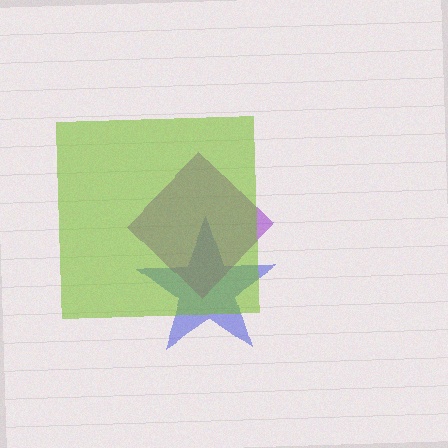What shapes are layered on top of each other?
The layered shapes are: a blue star, a purple diamond, a lime square.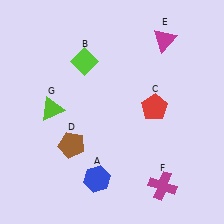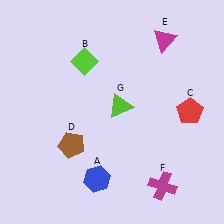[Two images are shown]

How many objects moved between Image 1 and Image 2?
2 objects moved between the two images.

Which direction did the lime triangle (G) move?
The lime triangle (G) moved right.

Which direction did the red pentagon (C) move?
The red pentagon (C) moved right.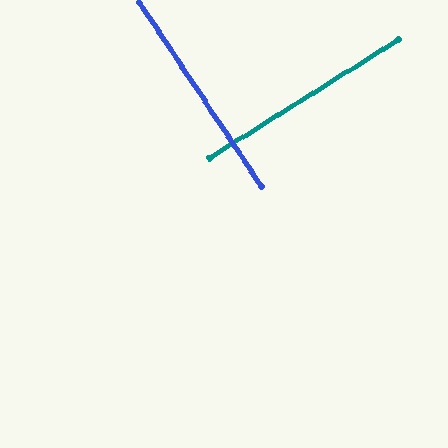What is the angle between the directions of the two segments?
Approximately 89 degrees.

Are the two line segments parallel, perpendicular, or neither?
Perpendicular — they meet at approximately 89°.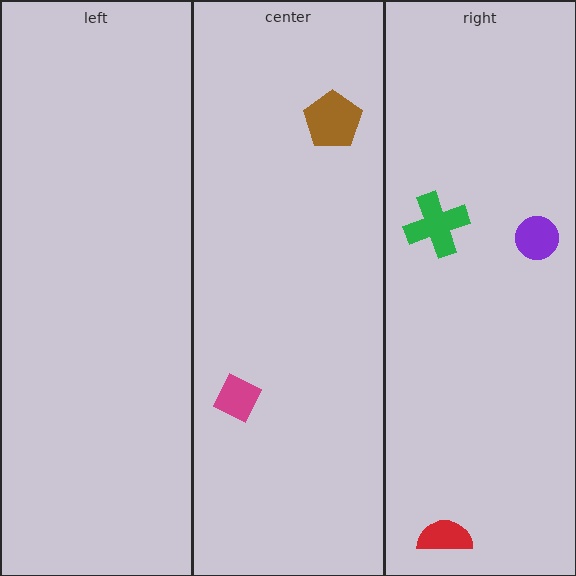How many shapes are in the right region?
3.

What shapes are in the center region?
The brown pentagon, the magenta diamond.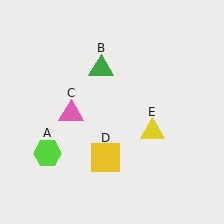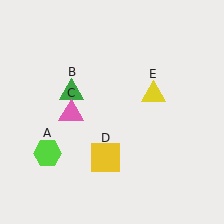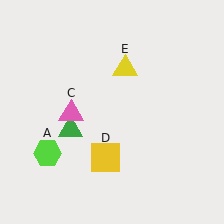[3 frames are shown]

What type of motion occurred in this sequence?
The green triangle (object B), yellow triangle (object E) rotated counterclockwise around the center of the scene.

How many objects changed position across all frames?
2 objects changed position: green triangle (object B), yellow triangle (object E).